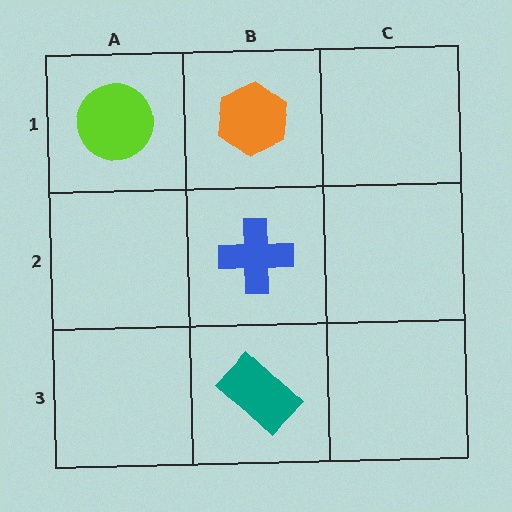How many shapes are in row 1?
2 shapes.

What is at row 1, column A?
A lime circle.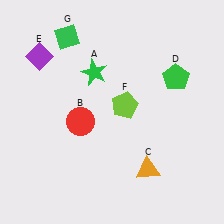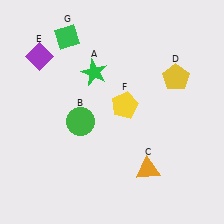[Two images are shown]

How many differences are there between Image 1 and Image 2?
There are 3 differences between the two images.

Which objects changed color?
B changed from red to green. D changed from green to yellow. F changed from lime to yellow.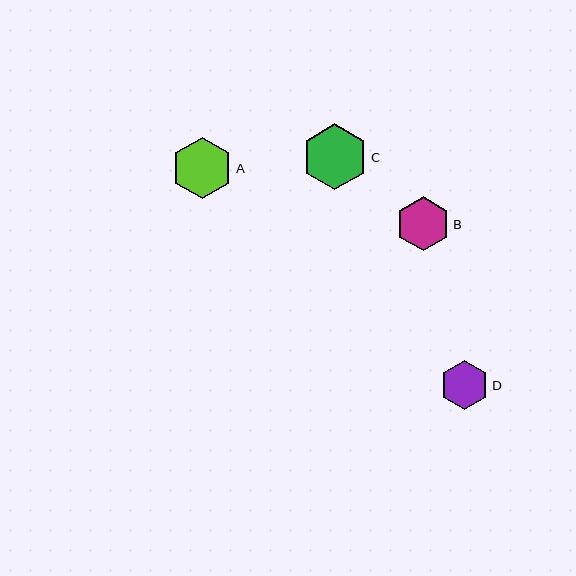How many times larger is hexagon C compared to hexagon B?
Hexagon C is approximately 1.2 times the size of hexagon B.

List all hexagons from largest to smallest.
From largest to smallest: C, A, B, D.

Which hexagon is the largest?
Hexagon C is the largest with a size of approximately 66 pixels.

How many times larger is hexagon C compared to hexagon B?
Hexagon C is approximately 1.2 times the size of hexagon B.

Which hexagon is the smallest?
Hexagon D is the smallest with a size of approximately 49 pixels.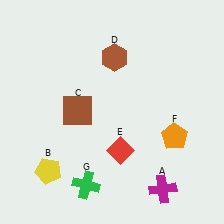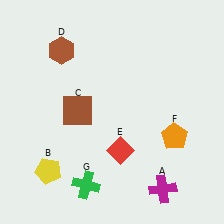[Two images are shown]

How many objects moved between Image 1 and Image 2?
1 object moved between the two images.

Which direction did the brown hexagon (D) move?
The brown hexagon (D) moved left.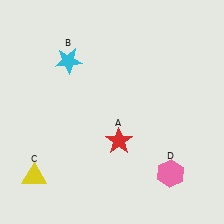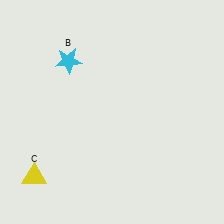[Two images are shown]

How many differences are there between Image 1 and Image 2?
There are 2 differences between the two images.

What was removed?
The pink hexagon (D), the red star (A) were removed in Image 2.